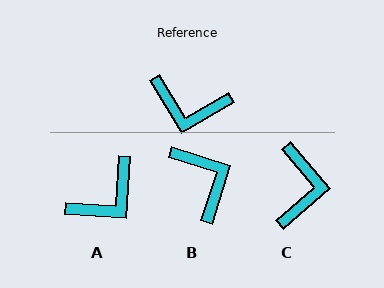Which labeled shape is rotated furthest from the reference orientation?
B, about 132 degrees away.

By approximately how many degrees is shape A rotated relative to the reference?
Approximately 55 degrees counter-clockwise.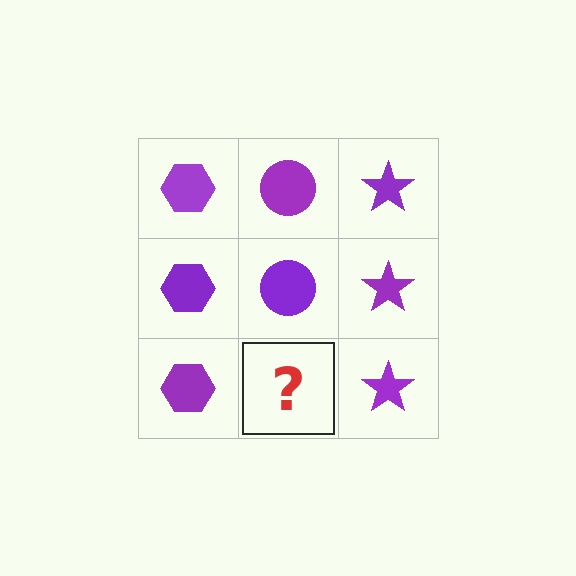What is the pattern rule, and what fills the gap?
The rule is that each column has a consistent shape. The gap should be filled with a purple circle.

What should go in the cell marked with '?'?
The missing cell should contain a purple circle.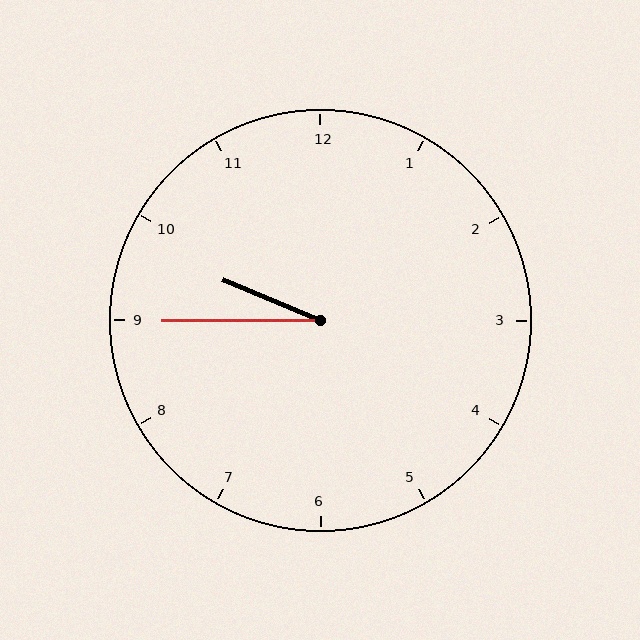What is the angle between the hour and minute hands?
Approximately 22 degrees.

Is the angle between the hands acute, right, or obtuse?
It is acute.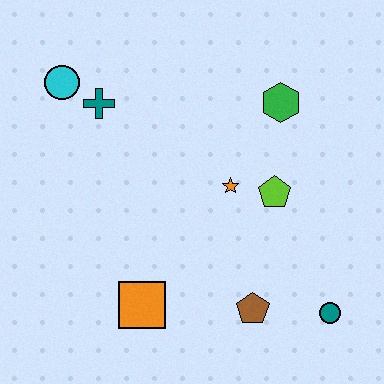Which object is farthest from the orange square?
The green hexagon is farthest from the orange square.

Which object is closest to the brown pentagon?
The teal circle is closest to the brown pentagon.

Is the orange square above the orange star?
No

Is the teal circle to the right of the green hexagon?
Yes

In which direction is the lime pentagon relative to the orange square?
The lime pentagon is to the right of the orange square.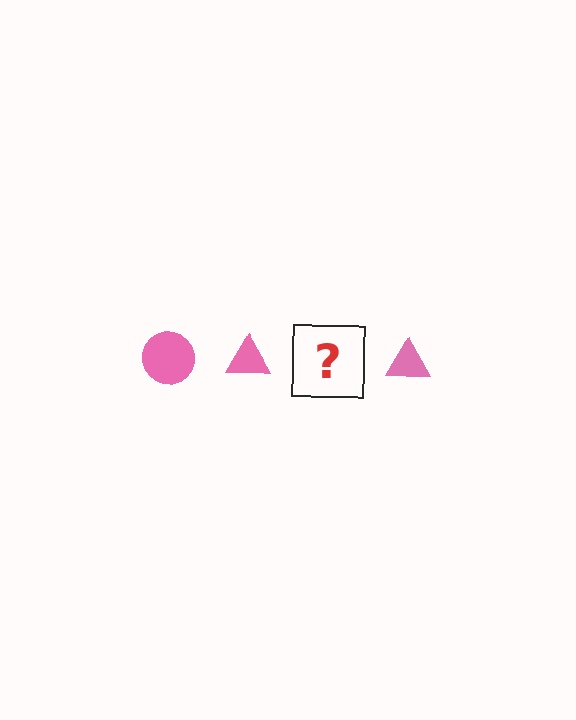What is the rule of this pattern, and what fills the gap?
The rule is that the pattern cycles through circle, triangle shapes in pink. The gap should be filled with a pink circle.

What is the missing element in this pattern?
The missing element is a pink circle.